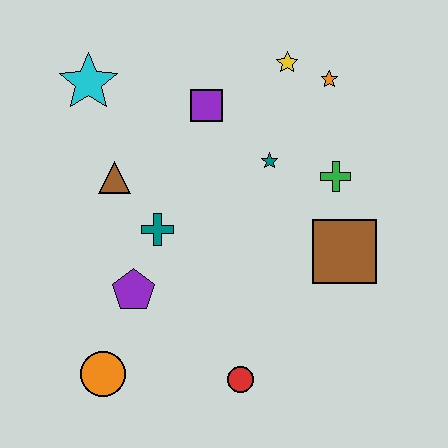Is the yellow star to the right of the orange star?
No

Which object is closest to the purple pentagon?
The teal cross is closest to the purple pentagon.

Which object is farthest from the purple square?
The orange circle is farthest from the purple square.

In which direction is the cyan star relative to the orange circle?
The cyan star is above the orange circle.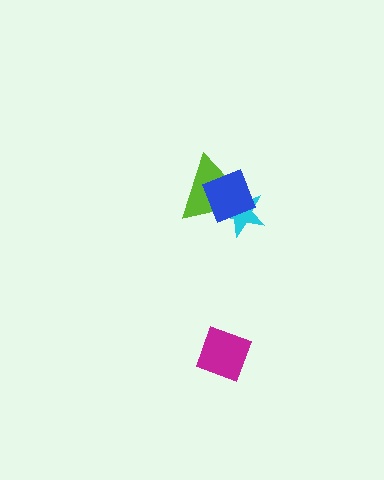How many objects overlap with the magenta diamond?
0 objects overlap with the magenta diamond.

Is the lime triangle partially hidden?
Yes, it is partially covered by another shape.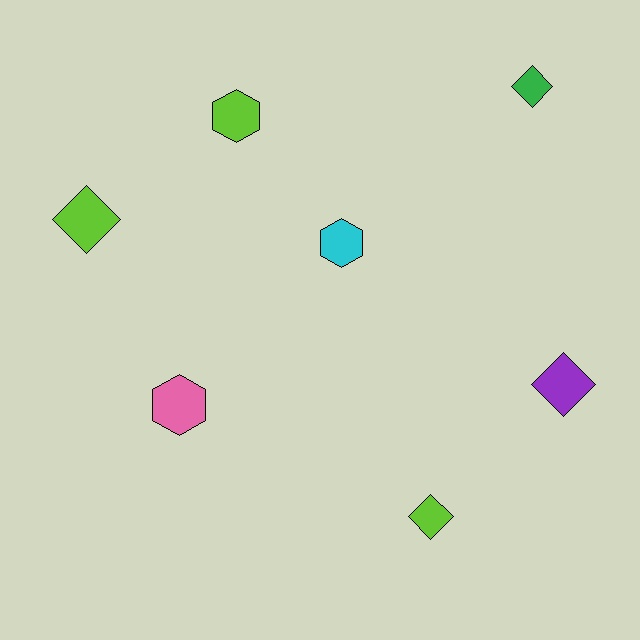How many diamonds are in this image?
There are 4 diamonds.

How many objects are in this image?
There are 7 objects.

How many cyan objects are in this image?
There is 1 cyan object.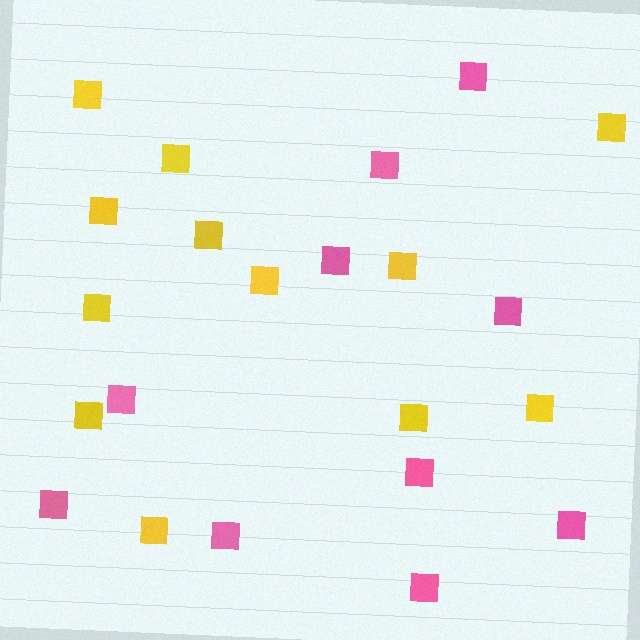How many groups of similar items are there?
There are 2 groups: one group of pink squares (10) and one group of yellow squares (12).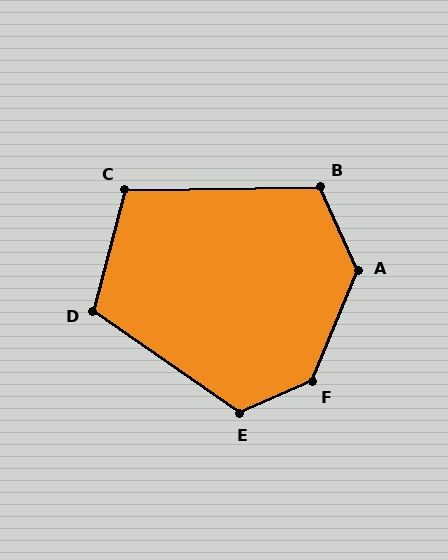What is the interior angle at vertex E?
Approximately 121 degrees (obtuse).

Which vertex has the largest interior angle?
F, at approximately 136 degrees.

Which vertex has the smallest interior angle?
C, at approximately 105 degrees.